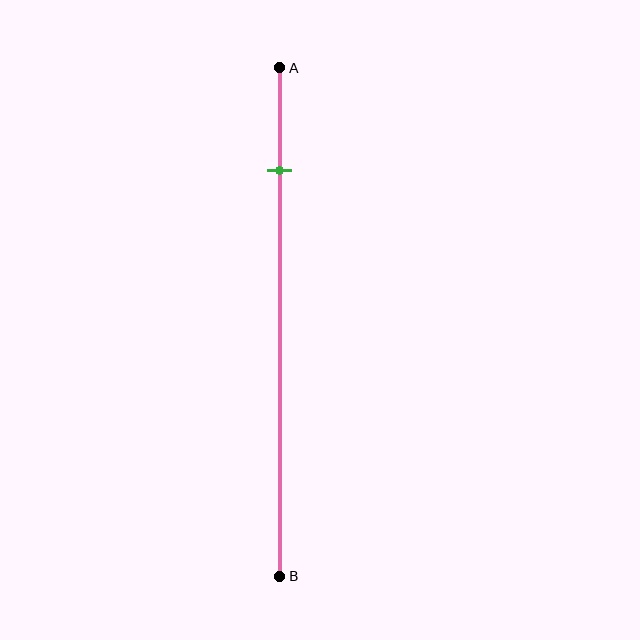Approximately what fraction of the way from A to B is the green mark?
The green mark is approximately 20% of the way from A to B.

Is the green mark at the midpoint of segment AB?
No, the mark is at about 20% from A, not at the 50% midpoint.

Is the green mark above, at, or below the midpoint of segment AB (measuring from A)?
The green mark is above the midpoint of segment AB.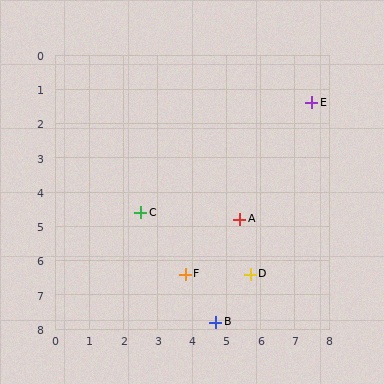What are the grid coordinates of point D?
Point D is at approximately (5.7, 6.4).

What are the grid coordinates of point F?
Point F is at approximately (3.8, 6.4).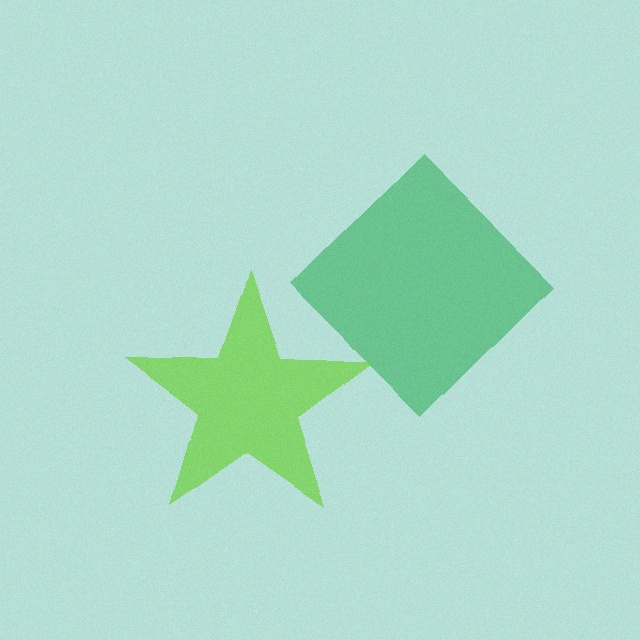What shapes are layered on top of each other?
The layered shapes are: a green diamond, a lime star.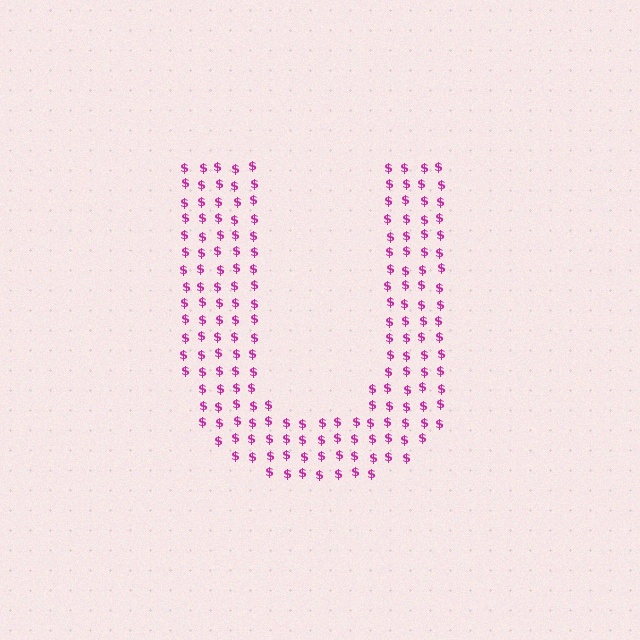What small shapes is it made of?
It is made of small dollar signs.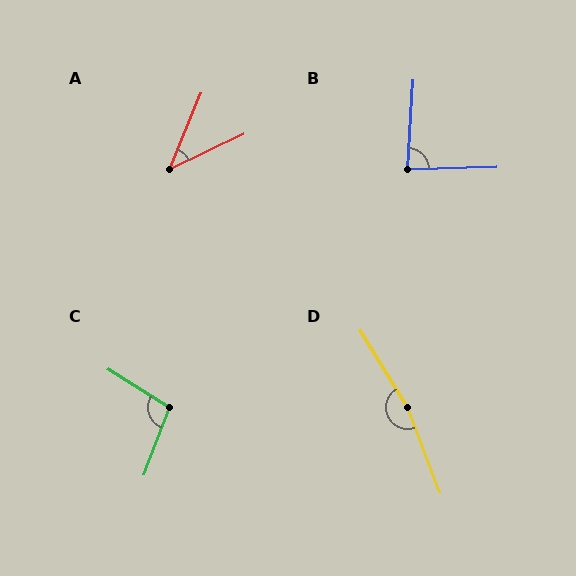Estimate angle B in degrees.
Approximately 85 degrees.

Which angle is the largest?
D, at approximately 169 degrees.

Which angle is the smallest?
A, at approximately 42 degrees.